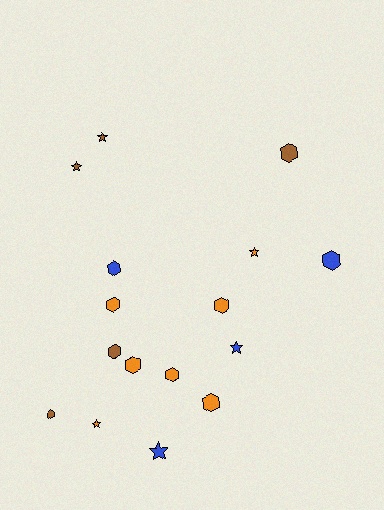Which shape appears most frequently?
Hexagon, with 10 objects.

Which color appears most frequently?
Orange, with 7 objects.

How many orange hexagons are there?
There are 5 orange hexagons.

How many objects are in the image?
There are 16 objects.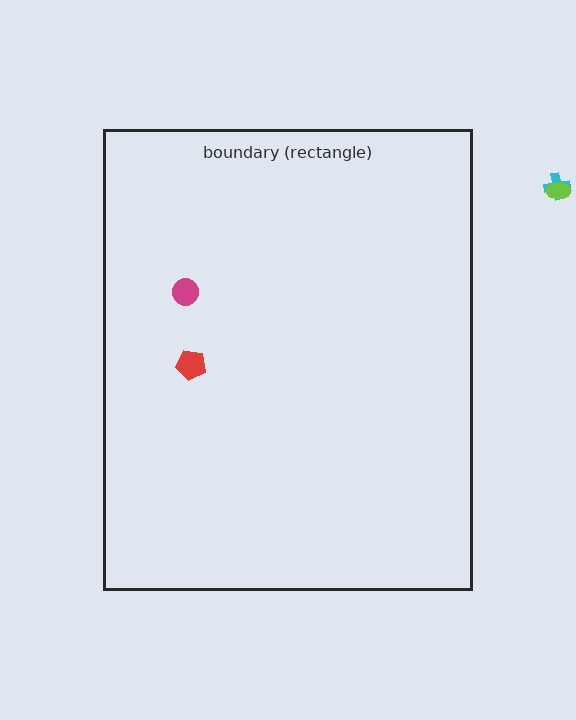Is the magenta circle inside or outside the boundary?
Inside.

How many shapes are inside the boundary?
2 inside, 2 outside.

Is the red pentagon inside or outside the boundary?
Inside.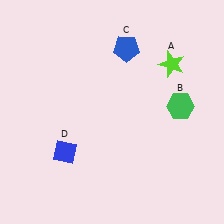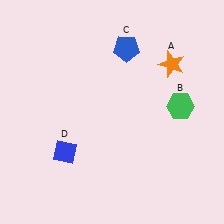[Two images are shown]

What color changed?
The star (A) changed from lime in Image 1 to orange in Image 2.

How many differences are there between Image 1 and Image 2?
There is 1 difference between the two images.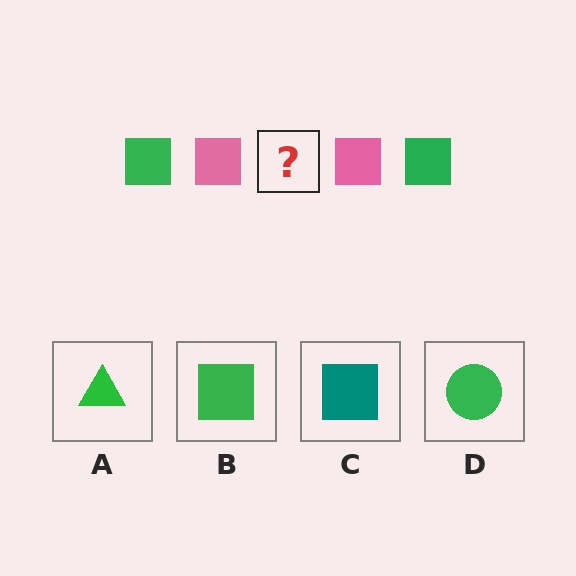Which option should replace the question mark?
Option B.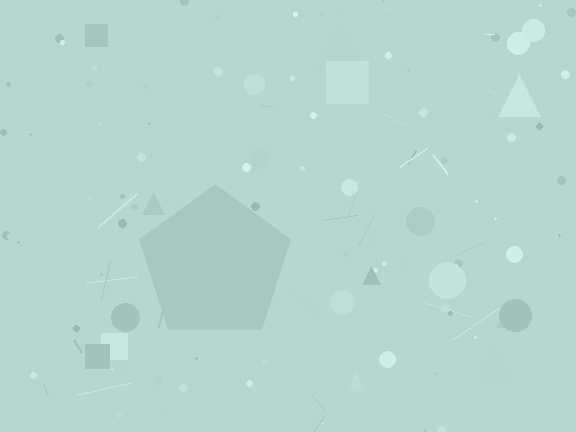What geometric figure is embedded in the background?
A pentagon is embedded in the background.